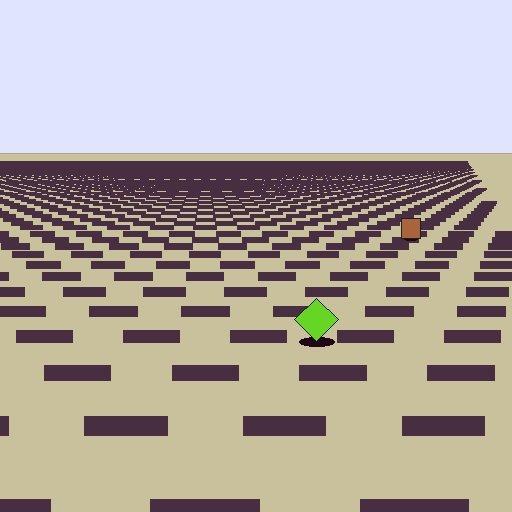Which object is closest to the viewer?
The lime diamond is closest. The texture marks near it are larger and more spread out.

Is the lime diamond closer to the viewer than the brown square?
Yes. The lime diamond is closer — you can tell from the texture gradient: the ground texture is coarser near it.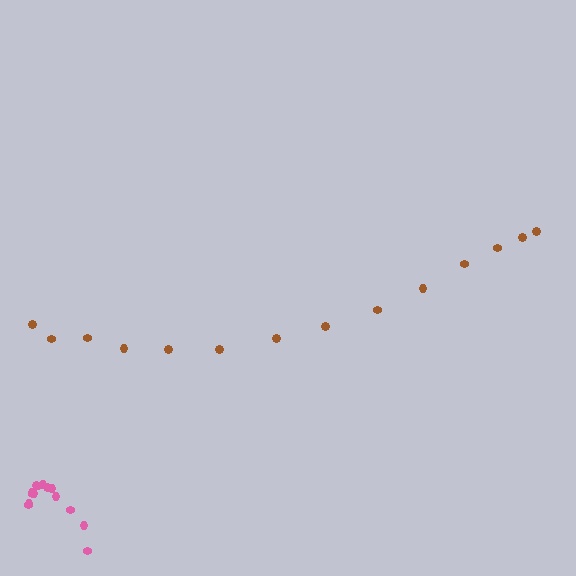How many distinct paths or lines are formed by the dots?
There are 2 distinct paths.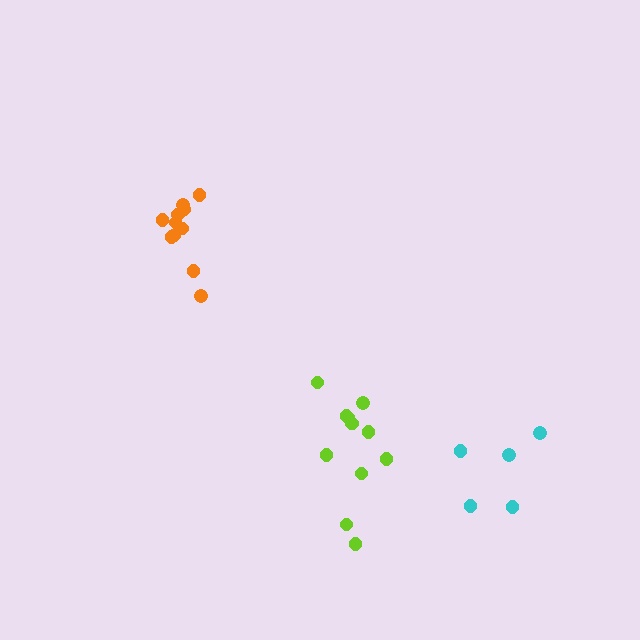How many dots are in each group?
Group 1: 11 dots, Group 2: 5 dots, Group 3: 11 dots (27 total).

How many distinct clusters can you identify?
There are 3 distinct clusters.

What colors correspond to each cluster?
The clusters are colored: lime, cyan, orange.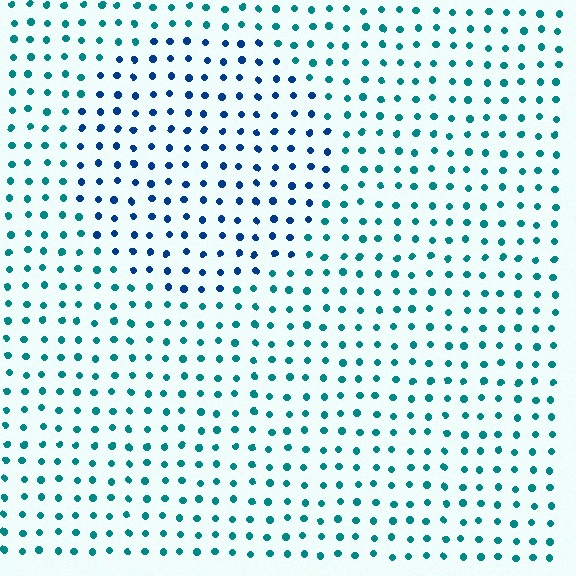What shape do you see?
I see a circle.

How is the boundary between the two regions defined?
The boundary is defined purely by a slight shift in hue (about 37 degrees). Spacing, size, and orientation are identical on both sides.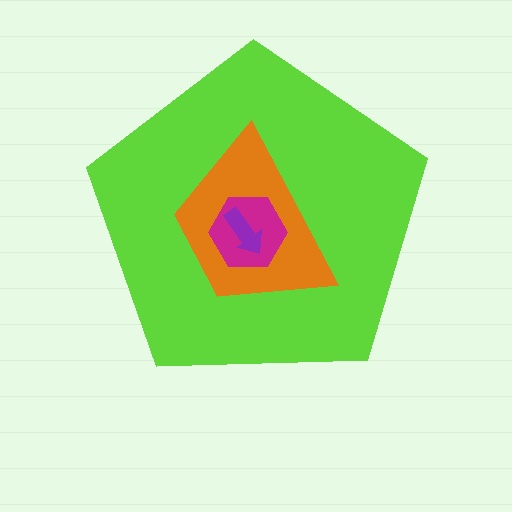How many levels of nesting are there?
4.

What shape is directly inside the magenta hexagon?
The purple arrow.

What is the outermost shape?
The lime pentagon.